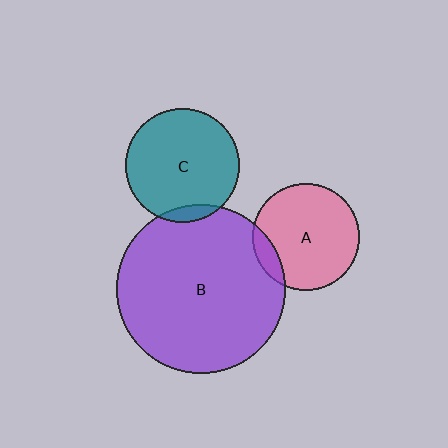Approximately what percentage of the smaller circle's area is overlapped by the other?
Approximately 5%.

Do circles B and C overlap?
Yes.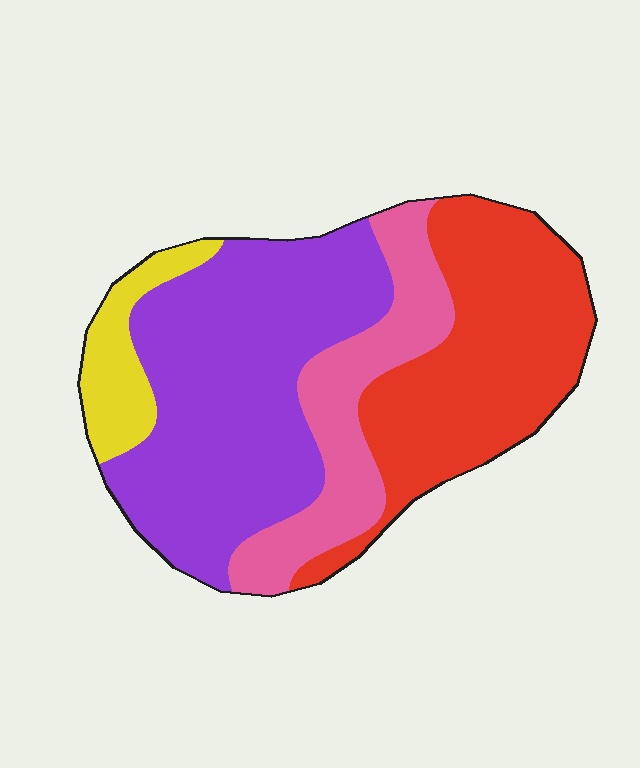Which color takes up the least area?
Yellow, at roughly 10%.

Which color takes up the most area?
Purple, at roughly 40%.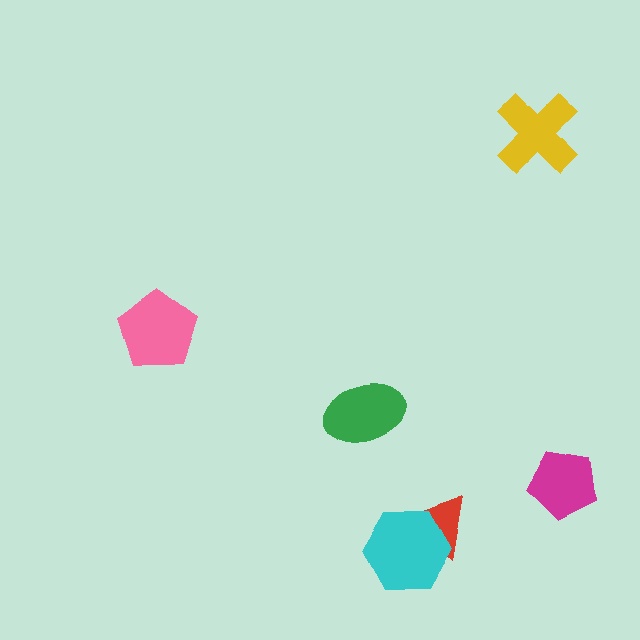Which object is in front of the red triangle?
The cyan hexagon is in front of the red triangle.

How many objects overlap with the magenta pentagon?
0 objects overlap with the magenta pentagon.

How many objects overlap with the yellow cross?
0 objects overlap with the yellow cross.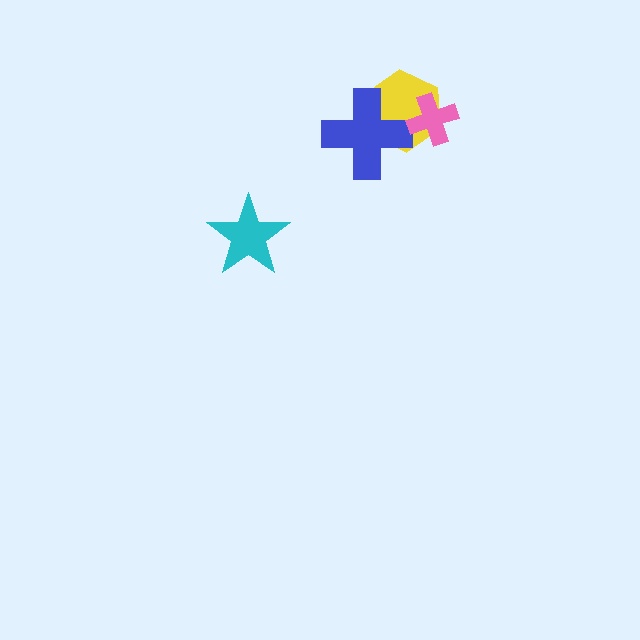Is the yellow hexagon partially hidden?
Yes, it is partially covered by another shape.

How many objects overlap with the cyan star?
0 objects overlap with the cyan star.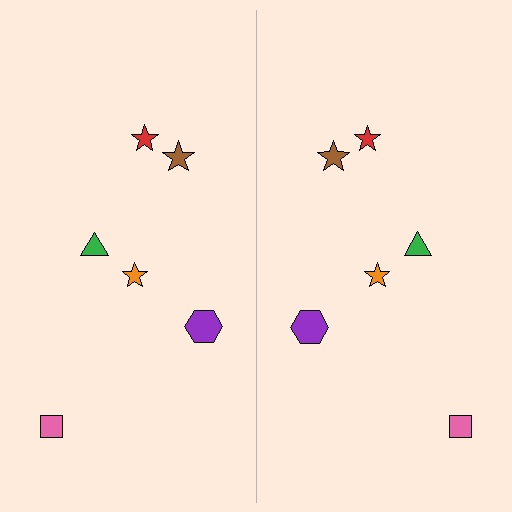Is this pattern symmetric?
Yes, this pattern has bilateral (reflection) symmetry.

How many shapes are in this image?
There are 12 shapes in this image.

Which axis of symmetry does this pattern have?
The pattern has a vertical axis of symmetry running through the center of the image.